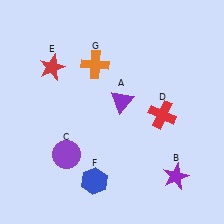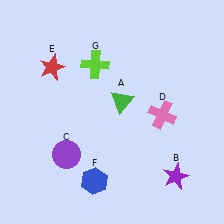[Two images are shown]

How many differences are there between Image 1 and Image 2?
There are 3 differences between the two images.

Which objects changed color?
A changed from purple to green. D changed from red to pink. G changed from orange to lime.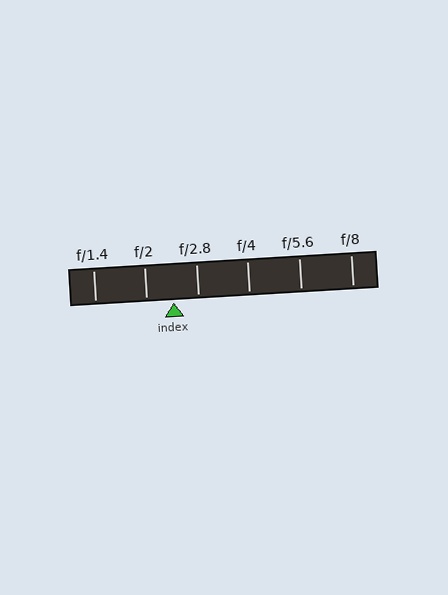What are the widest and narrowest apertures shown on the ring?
The widest aperture shown is f/1.4 and the narrowest is f/8.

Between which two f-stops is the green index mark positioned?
The index mark is between f/2 and f/2.8.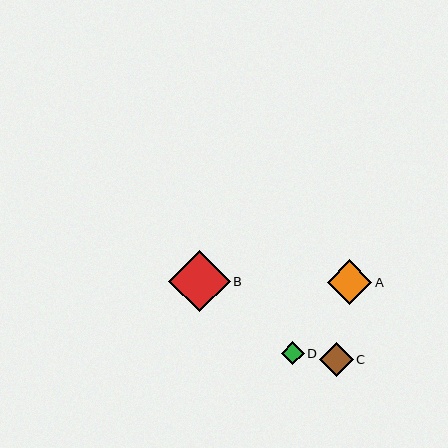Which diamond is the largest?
Diamond B is the largest with a size of approximately 62 pixels.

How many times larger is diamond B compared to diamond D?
Diamond B is approximately 2.7 times the size of diamond D.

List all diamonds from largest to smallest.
From largest to smallest: B, A, C, D.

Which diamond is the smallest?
Diamond D is the smallest with a size of approximately 23 pixels.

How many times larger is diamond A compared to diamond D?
Diamond A is approximately 1.9 times the size of diamond D.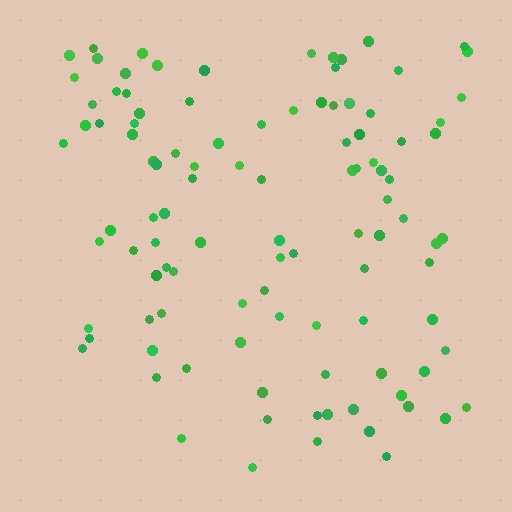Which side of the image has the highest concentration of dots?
The top.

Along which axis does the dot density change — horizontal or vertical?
Vertical.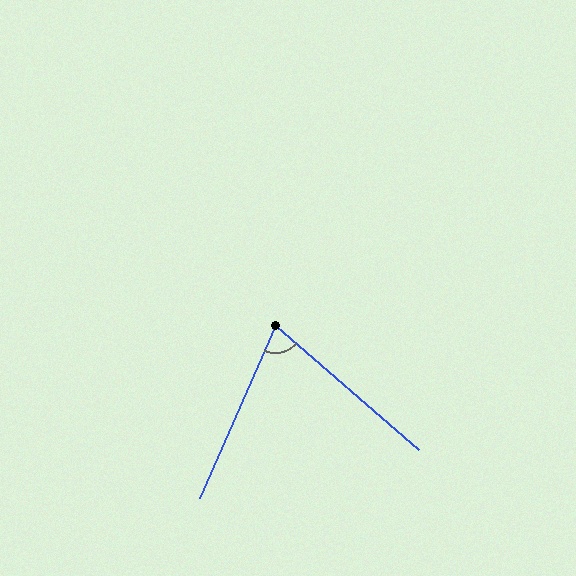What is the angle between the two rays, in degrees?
Approximately 73 degrees.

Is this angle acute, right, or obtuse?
It is acute.